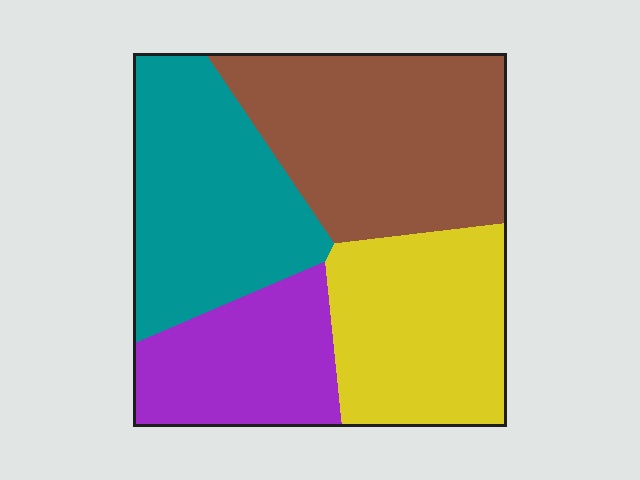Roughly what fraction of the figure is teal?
Teal takes up about one quarter (1/4) of the figure.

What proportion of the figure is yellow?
Yellow covers roughly 25% of the figure.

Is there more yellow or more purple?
Yellow.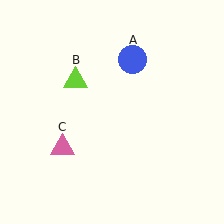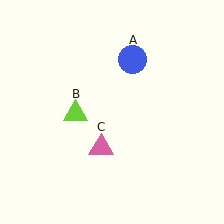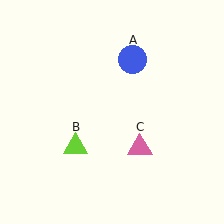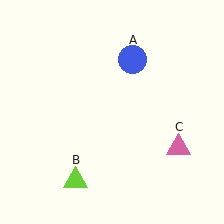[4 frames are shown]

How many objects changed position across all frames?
2 objects changed position: lime triangle (object B), pink triangle (object C).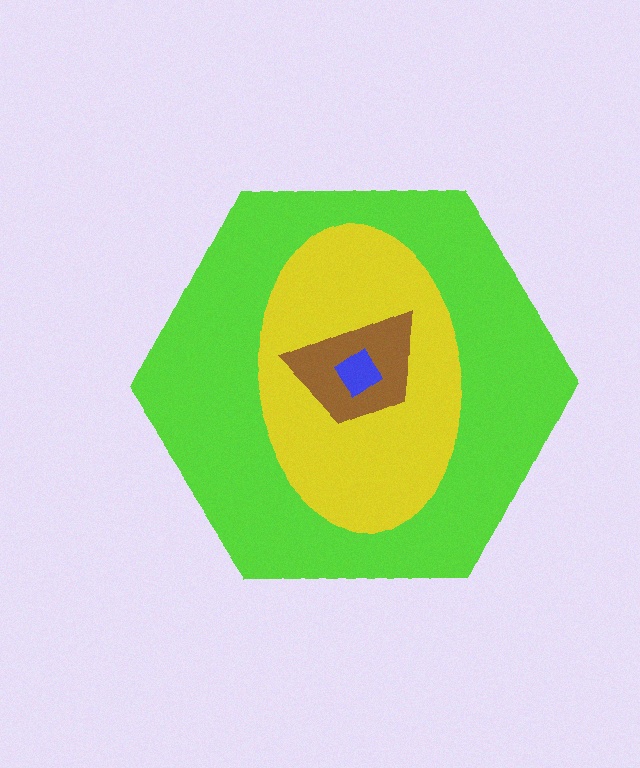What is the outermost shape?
The lime hexagon.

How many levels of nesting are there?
4.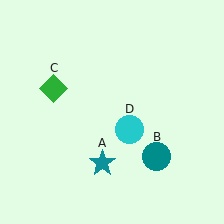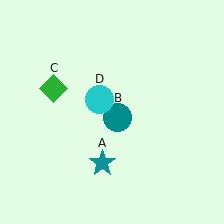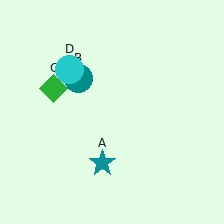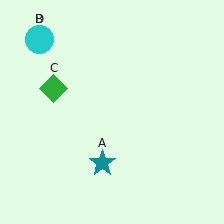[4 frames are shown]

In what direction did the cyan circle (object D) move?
The cyan circle (object D) moved up and to the left.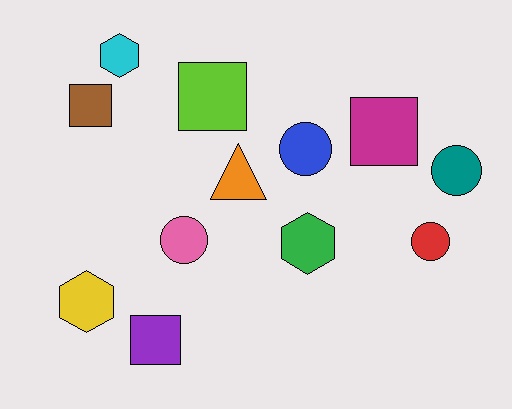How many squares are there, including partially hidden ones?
There are 4 squares.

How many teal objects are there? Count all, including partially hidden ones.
There is 1 teal object.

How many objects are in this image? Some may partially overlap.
There are 12 objects.